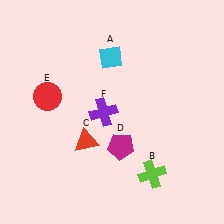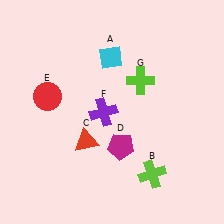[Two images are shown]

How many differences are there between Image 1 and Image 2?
There is 1 difference between the two images.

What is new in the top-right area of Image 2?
A lime cross (G) was added in the top-right area of Image 2.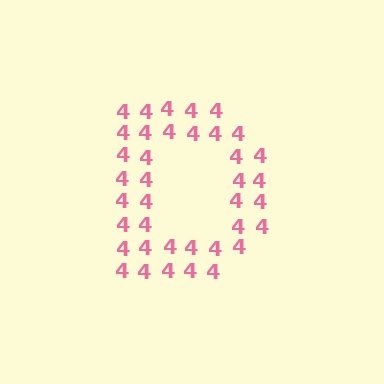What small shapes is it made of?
It is made of small digit 4's.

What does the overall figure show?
The overall figure shows the letter D.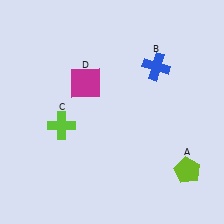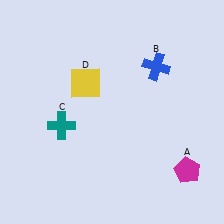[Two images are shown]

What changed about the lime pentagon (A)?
In Image 1, A is lime. In Image 2, it changed to magenta.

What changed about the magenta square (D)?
In Image 1, D is magenta. In Image 2, it changed to yellow.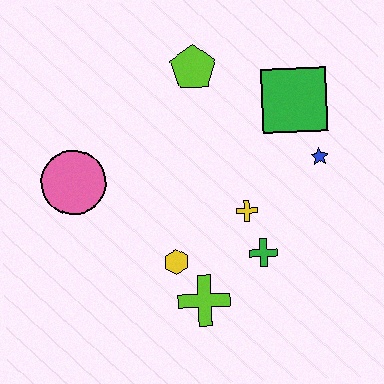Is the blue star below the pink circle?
No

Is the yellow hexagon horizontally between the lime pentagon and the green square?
No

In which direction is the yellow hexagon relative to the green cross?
The yellow hexagon is to the left of the green cross.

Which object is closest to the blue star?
The green square is closest to the blue star.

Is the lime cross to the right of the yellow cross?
No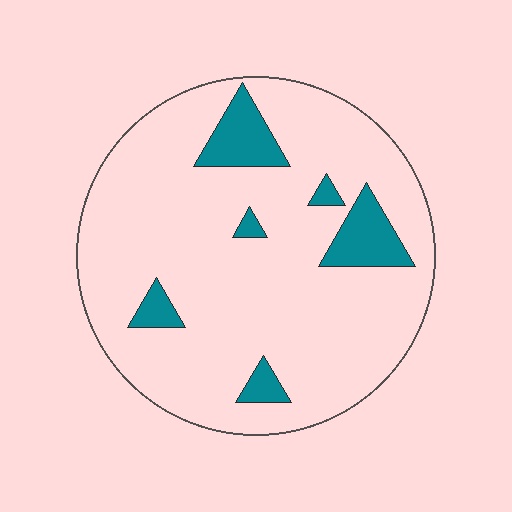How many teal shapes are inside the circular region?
6.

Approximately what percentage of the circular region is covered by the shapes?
Approximately 10%.